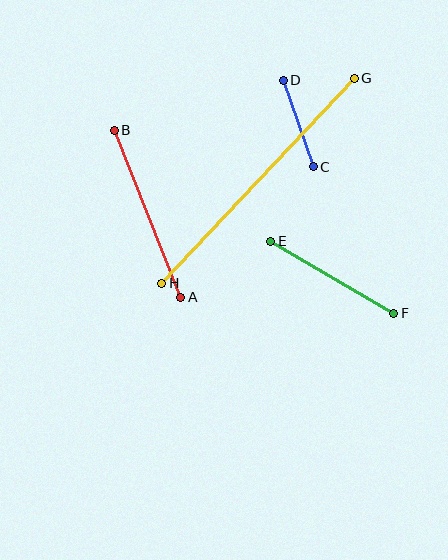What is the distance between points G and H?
The distance is approximately 281 pixels.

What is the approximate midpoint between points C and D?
The midpoint is at approximately (299, 123) pixels.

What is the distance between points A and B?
The distance is approximately 180 pixels.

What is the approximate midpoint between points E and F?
The midpoint is at approximately (332, 278) pixels.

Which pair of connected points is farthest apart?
Points G and H are farthest apart.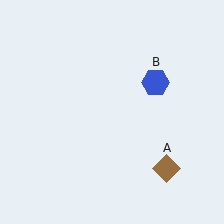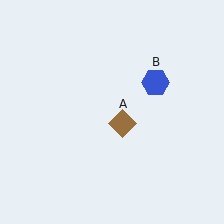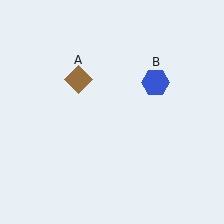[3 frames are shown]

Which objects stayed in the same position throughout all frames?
Blue hexagon (object B) remained stationary.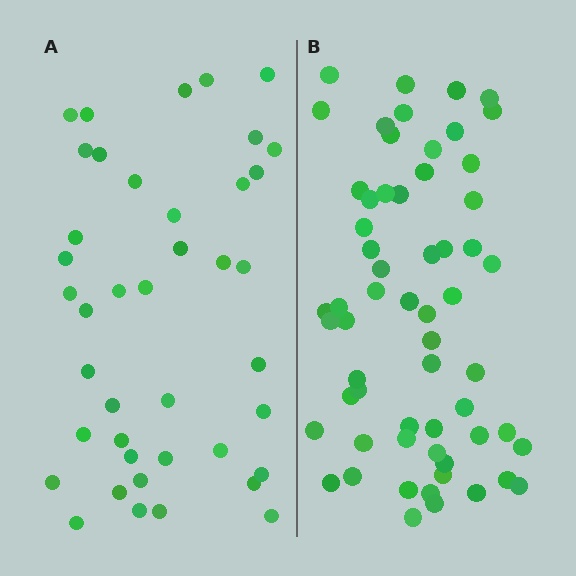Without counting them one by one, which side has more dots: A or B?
Region B (the right region) has more dots.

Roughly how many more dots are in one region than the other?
Region B has approximately 20 more dots than region A.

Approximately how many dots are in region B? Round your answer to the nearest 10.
About 60 dots.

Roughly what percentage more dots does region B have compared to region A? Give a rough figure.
About 45% more.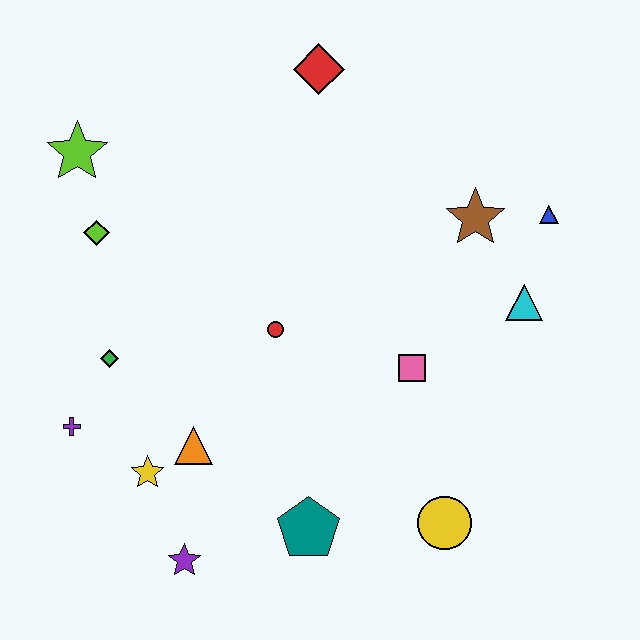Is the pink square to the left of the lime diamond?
No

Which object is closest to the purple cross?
The green diamond is closest to the purple cross.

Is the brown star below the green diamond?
No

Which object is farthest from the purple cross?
The blue triangle is farthest from the purple cross.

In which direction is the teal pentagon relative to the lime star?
The teal pentagon is below the lime star.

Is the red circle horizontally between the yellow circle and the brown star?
No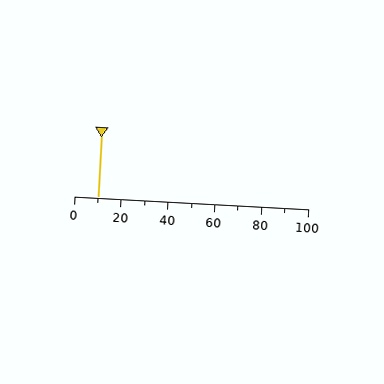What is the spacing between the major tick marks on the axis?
The major ticks are spaced 20 apart.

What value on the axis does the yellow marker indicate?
The marker indicates approximately 10.